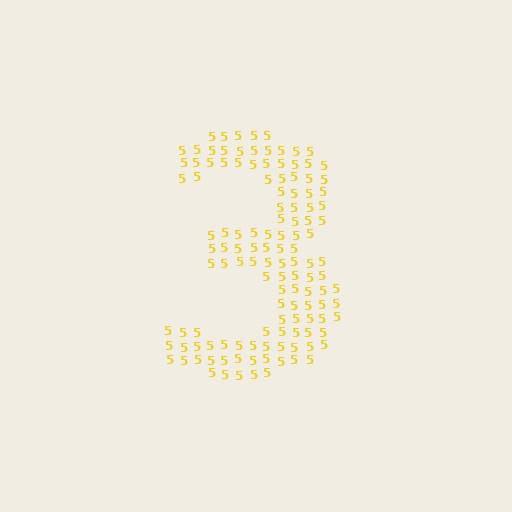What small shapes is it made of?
It is made of small digit 5's.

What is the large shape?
The large shape is the digit 3.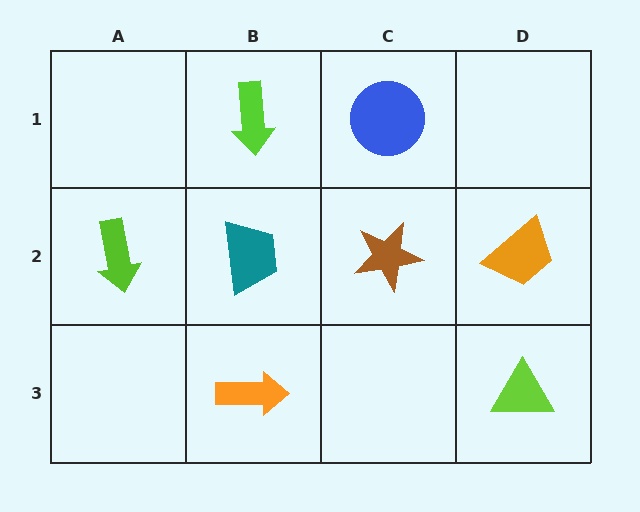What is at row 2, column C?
A brown star.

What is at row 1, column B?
A lime arrow.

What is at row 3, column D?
A lime triangle.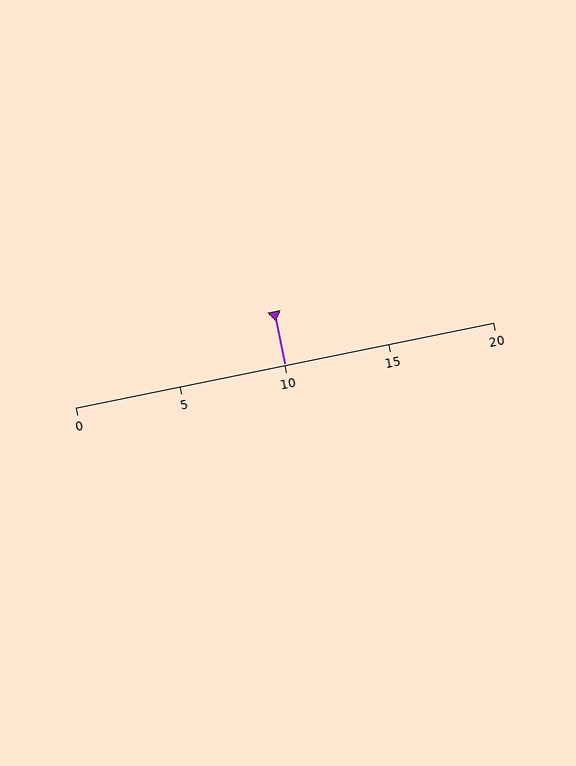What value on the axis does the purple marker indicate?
The marker indicates approximately 10.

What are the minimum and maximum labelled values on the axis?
The axis runs from 0 to 20.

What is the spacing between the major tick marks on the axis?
The major ticks are spaced 5 apart.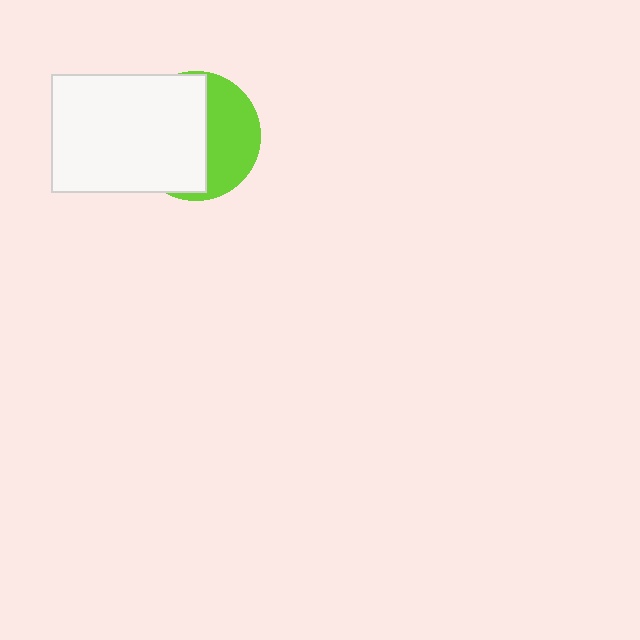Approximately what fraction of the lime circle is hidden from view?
Roughly 59% of the lime circle is hidden behind the white rectangle.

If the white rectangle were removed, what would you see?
You would see the complete lime circle.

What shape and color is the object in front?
The object in front is a white rectangle.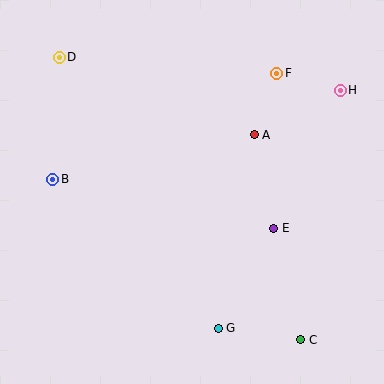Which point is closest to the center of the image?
Point A at (254, 135) is closest to the center.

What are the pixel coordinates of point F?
Point F is at (277, 73).